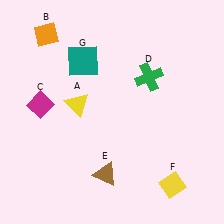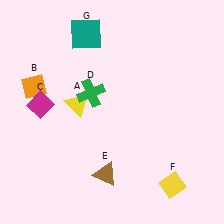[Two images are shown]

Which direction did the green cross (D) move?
The green cross (D) moved left.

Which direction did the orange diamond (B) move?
The orange diamond (B) moved down.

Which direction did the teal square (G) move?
The teal square (G) moved up.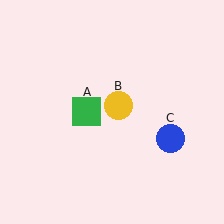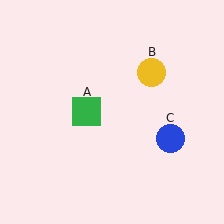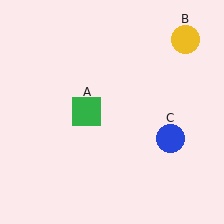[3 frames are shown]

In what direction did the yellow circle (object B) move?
The yellow circle (object B) moved up and to the right.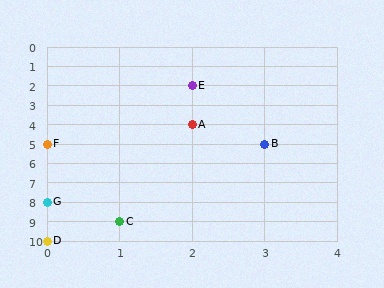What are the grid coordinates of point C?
Point C is at grid coordinates (1, 9).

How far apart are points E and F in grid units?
Points E and F are 2 columns and 3 rows apart (about 3.6 grid units diagonally).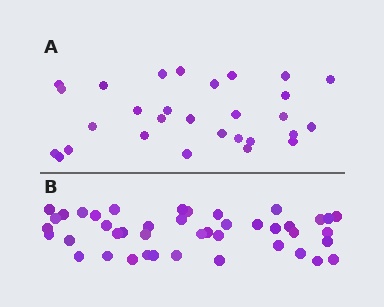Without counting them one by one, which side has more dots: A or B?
Region B (the bottom region) has more dots.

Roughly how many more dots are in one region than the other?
Region B has approximately 15 more dots than region A.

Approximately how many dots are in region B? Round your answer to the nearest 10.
About 40 dots. (The exact count is 43, which rounds to 40.)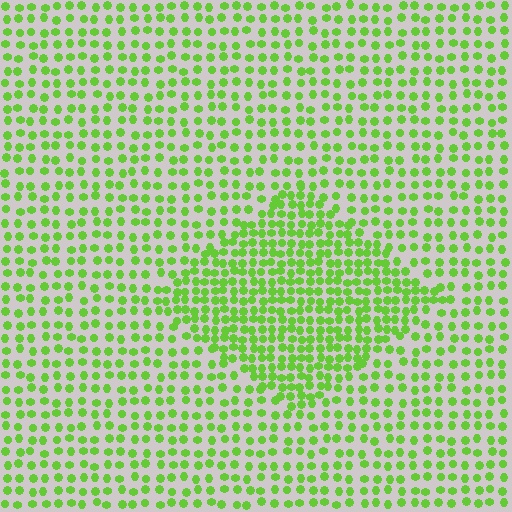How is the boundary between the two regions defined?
The boundary is defined by a change in element density (approximately 1.8x ratio). All elements are the same color, size, and shape.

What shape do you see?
I see a diamond.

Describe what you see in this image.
The image contains small lime elements arranged at two different densities. A diamond-shaped region is visible where the elements are more densely packed than the surrounding area.